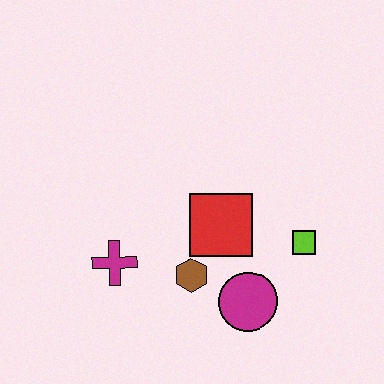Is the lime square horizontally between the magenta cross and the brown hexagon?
No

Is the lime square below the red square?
Yes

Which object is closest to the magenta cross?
The brown hexagon is closest to the magenta cross.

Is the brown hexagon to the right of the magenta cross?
Yes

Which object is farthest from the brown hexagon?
The lime square is farthest from the brown hexagon.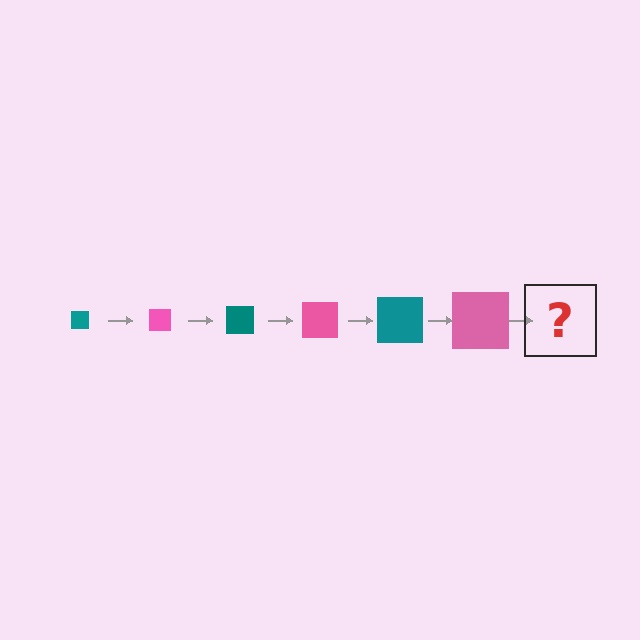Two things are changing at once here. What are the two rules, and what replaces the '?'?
The two rules are that the square grows larger each step and the color cycles through teal and pink. The '?' should be a teal square, larger than the previous one.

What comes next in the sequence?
The next element should be a teal square, larger than the previous one.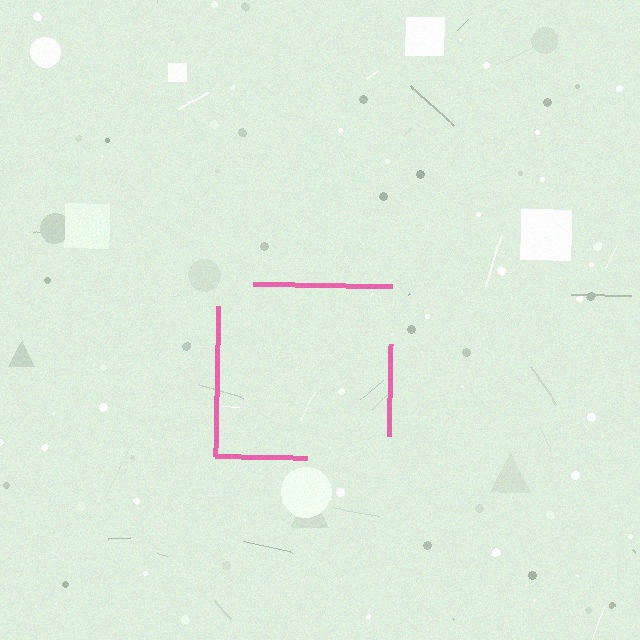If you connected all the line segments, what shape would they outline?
They would outline a square.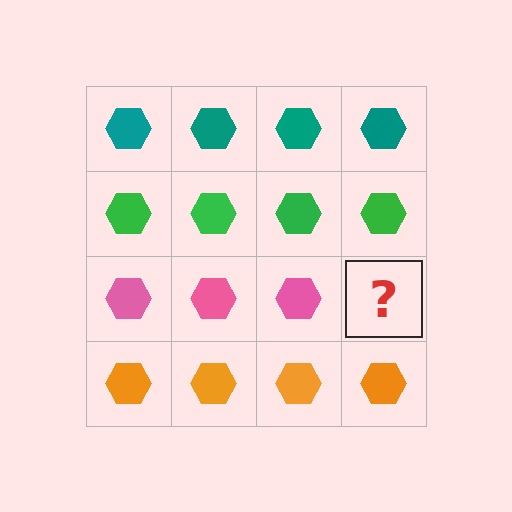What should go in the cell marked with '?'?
The missing cell should contain a pink hexagon.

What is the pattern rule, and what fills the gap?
The rule is that each row has a consistent color. The gap should be filled with a pink hexagon.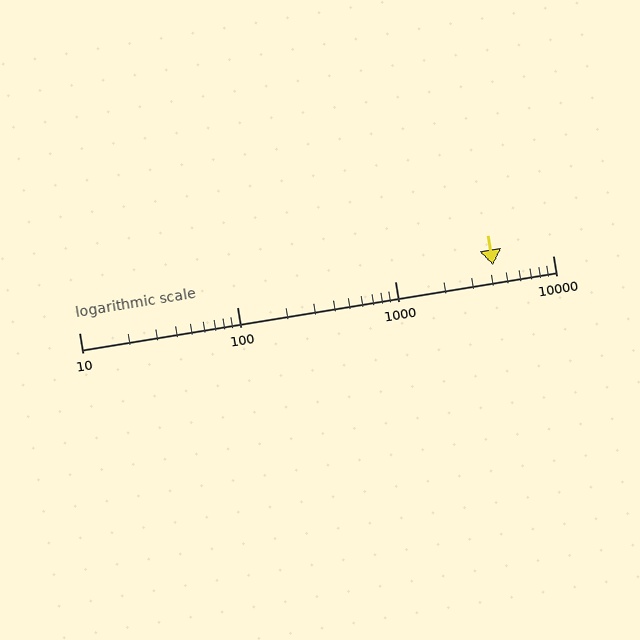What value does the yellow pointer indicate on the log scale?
The pointer indicates approximately 4200.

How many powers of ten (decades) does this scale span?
The scale spans 3 decades, from 10 to 10000.